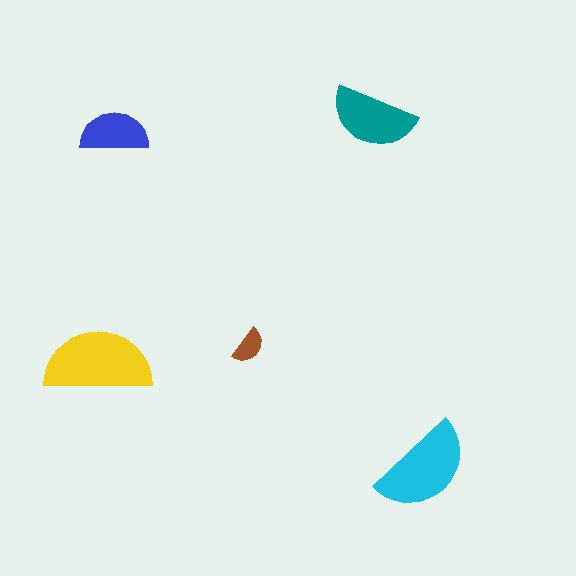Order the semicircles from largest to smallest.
the yellow one, the cyan one, the teal one, the blue one, the brown one.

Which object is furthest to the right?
The cyan semicircle is rightmost.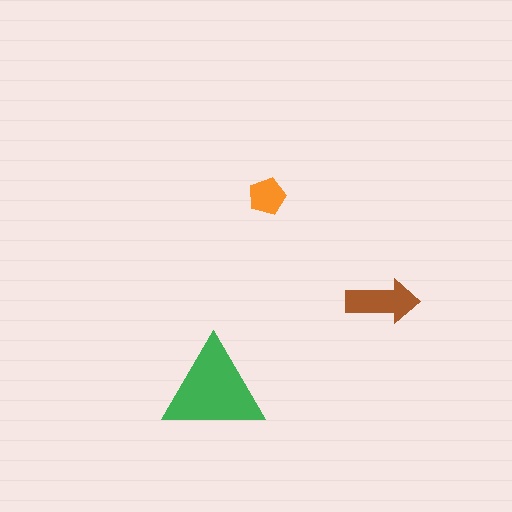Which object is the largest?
The green triangle.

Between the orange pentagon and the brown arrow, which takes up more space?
The brown arrow.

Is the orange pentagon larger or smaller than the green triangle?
Smaller.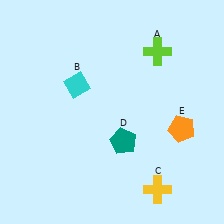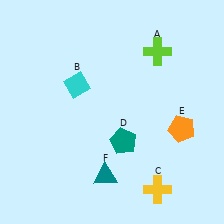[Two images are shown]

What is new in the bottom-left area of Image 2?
A teal triangle (F) was added in the bottom-left area of Image 2.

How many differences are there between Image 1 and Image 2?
There is 1 difference between the two images.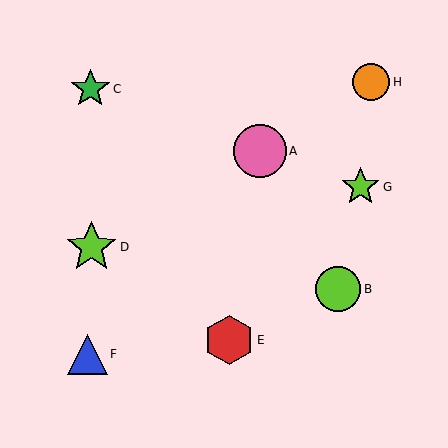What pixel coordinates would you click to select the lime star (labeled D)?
Click at (91, 247) to select the lime star D.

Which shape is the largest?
The pink circle (labeled A) is the largest.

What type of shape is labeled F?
Shape F is a blue triangle.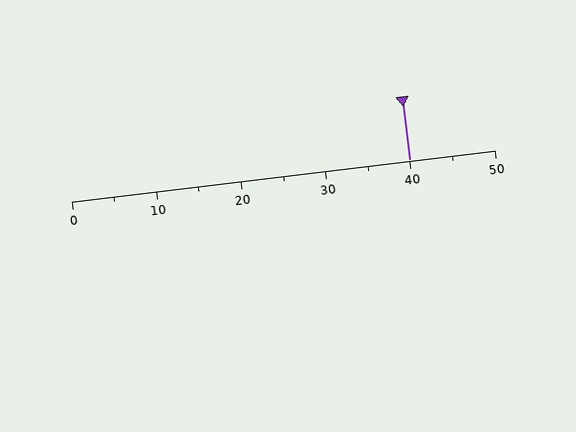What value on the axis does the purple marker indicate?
The marker indicates approximately 40.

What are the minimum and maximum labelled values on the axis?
The axis runs from 0 to 50.